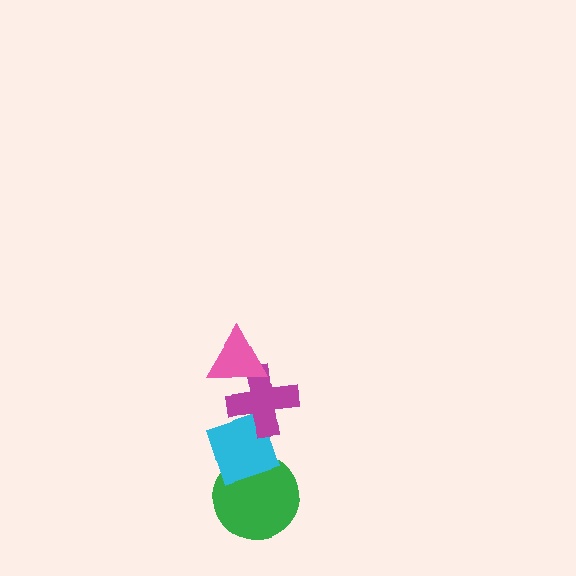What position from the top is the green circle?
The green circle is 4th from the top.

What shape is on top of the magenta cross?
The pink triangle is on top of the magenta cross.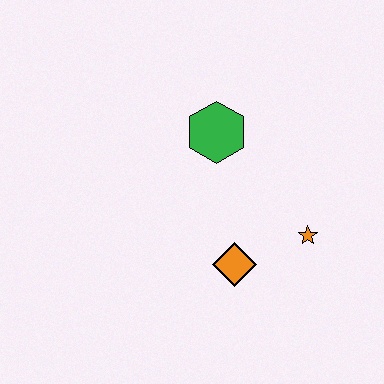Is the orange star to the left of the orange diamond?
No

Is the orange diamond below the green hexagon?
Yes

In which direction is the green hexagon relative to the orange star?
The green hexagon is above the orange star.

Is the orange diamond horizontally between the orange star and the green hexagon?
Yes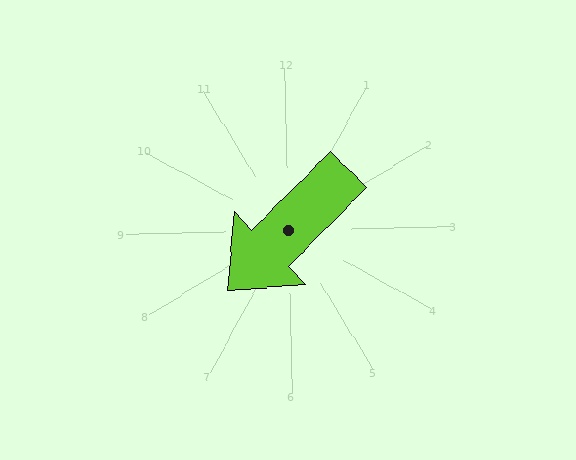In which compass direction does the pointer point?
Southwest.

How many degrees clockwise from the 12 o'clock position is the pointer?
Approximately 226 degrees.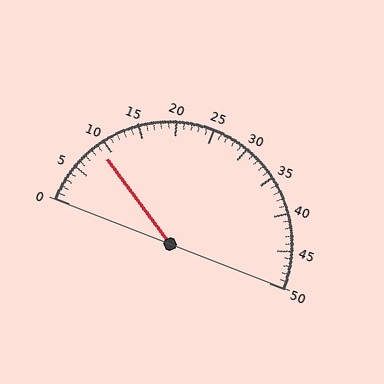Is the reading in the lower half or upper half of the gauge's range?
The reading is in the lower half of the range (0 to 50).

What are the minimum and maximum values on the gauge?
The gauge ranges from 0 to 50.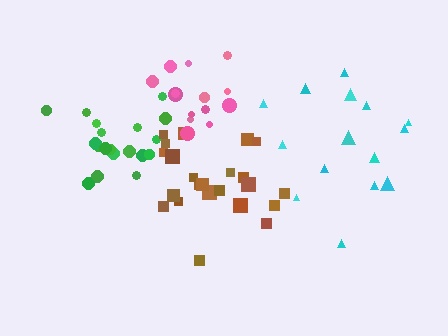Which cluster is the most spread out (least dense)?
Cyan.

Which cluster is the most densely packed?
Pink.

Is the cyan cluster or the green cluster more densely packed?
Green.